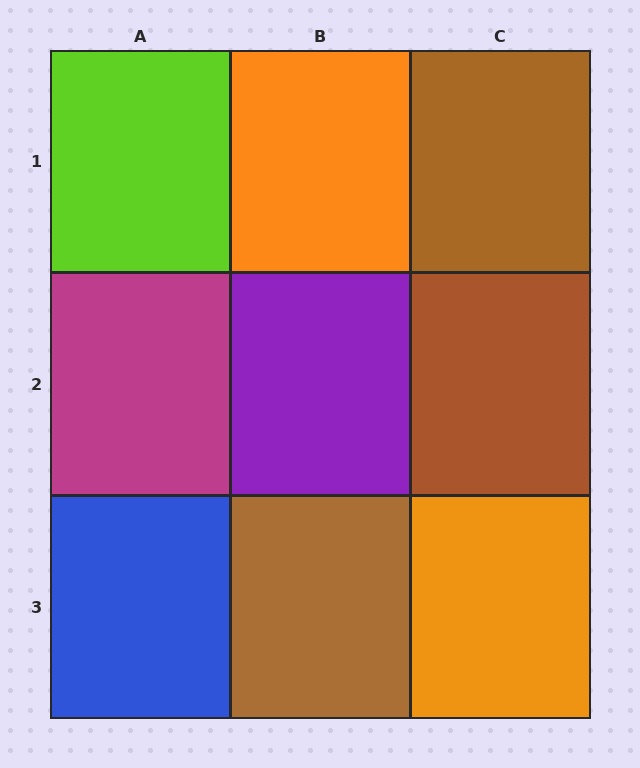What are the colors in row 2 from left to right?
Magenta, purple, brown.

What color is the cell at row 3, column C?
Orange.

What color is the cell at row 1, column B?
Orange.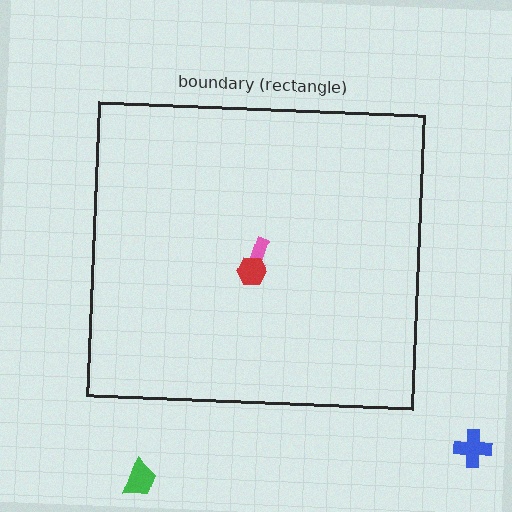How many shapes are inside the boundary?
2 inside, 2 outside.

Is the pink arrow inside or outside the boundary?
Inside.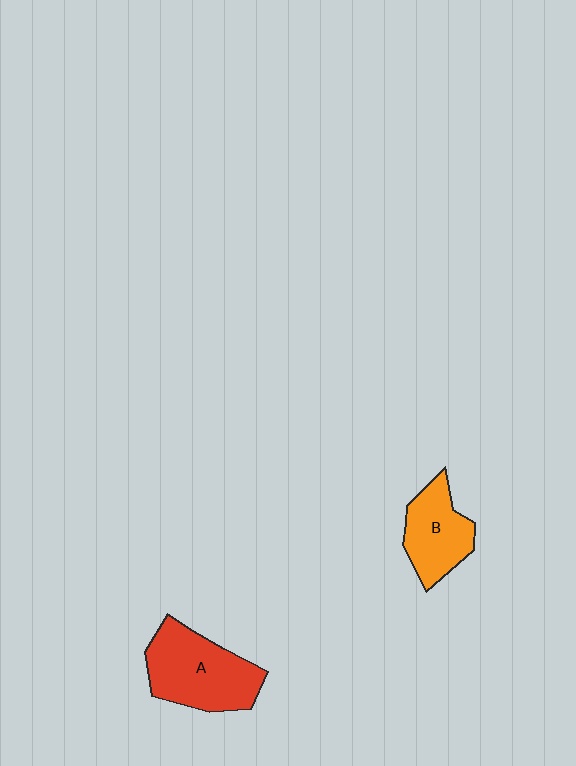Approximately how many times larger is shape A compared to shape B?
Approximately 1.4 times.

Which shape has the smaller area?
Shape B (orange).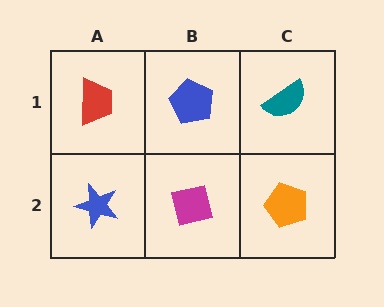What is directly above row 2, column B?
A blue pentagon.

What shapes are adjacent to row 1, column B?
A magenta square (row 2, column B), a red trapezoid (row 1, column A), a teal semicircle (row 1, column C).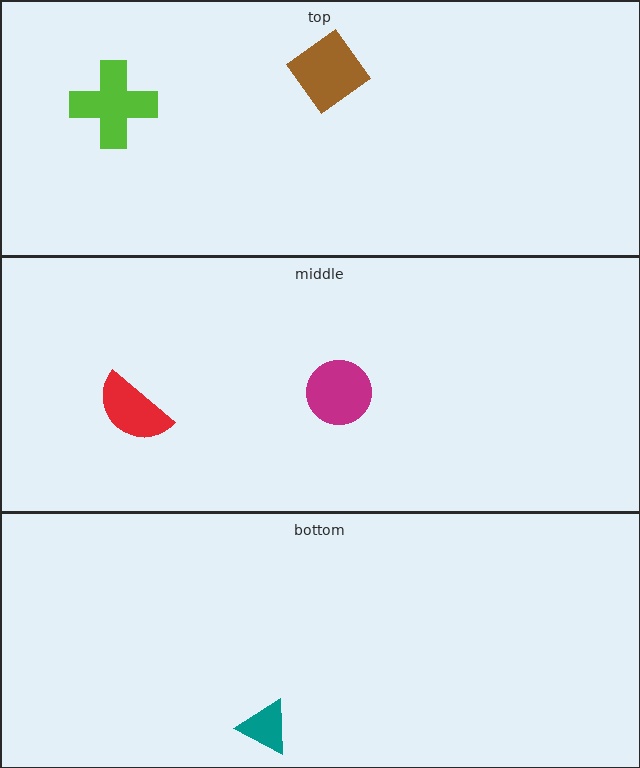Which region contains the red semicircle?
The middle region.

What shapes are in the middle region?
The magenta circle, the red semicircle.